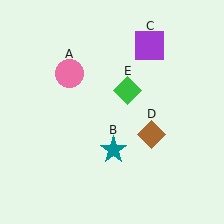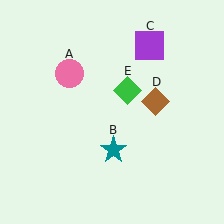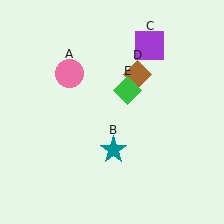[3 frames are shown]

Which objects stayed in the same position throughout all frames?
Pink circle (object A) and teal star (object B) and purple square (object C) and green diamond (object E) remained stationary.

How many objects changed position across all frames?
1 object changed position: brown diamond (object D).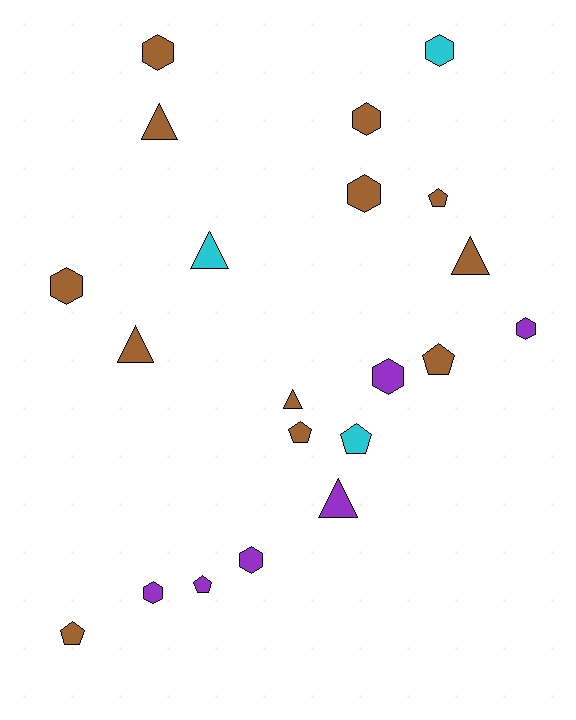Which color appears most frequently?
Brown, with 12 objects.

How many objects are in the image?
There are 21 objects.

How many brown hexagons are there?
There are 4 brown hexagons.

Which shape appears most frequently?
Hexagon, with 9 objects.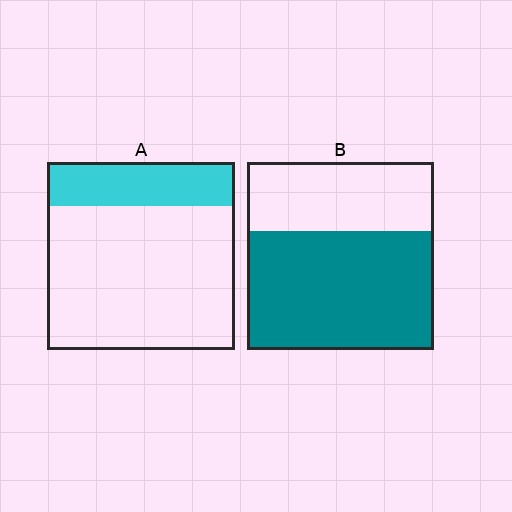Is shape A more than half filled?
No.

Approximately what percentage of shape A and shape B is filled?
A is approximately 25% and B is approximately 65%.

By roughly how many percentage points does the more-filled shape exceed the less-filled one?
By roughly 40 percentage points (B over A).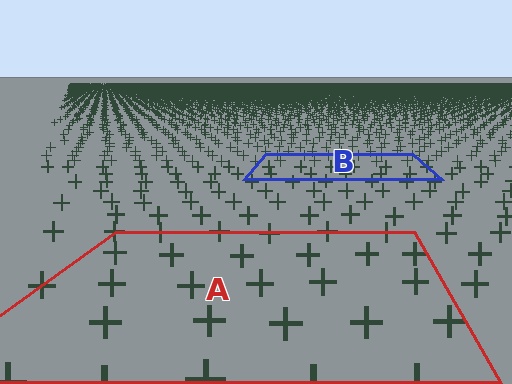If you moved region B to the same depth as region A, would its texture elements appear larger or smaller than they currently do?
They would appear larger. At a closer depth, the same texture elements are projected at a bigger on-screen size.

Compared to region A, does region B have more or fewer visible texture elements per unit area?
Region B has more texture elements per unit area — they are packed more densely because it is farther away.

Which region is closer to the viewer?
Region A is closer. The texture elements there are larger and more spread out.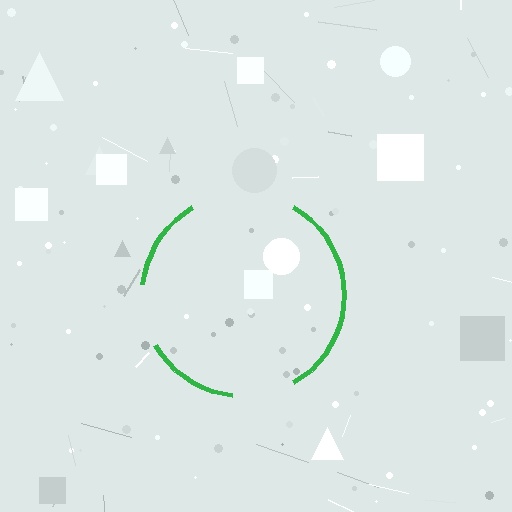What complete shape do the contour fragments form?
The contour fragments form a circle.